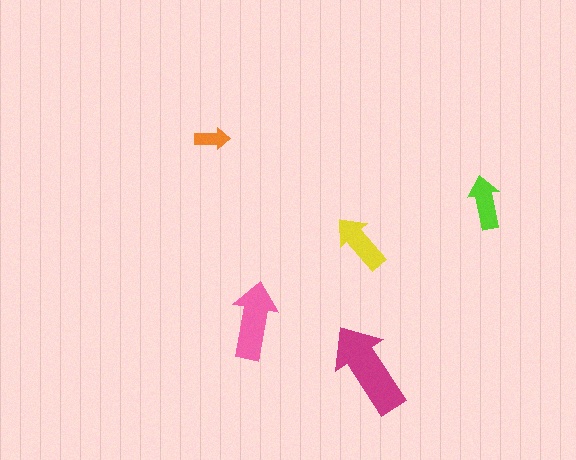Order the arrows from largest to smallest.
the magenta one, the pink one, the yellow one, the lime one, the orange one.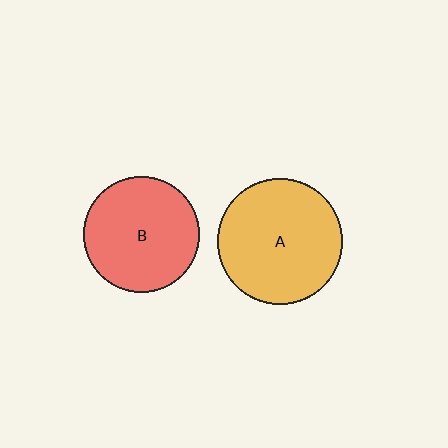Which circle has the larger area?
Circle A (orange).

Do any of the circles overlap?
No, none of the circles overlap.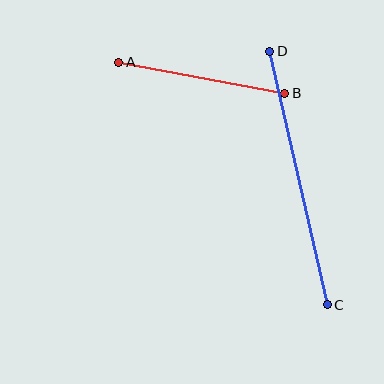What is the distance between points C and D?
The distance is approximately 260 pixels.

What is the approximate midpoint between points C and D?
The midpoint is at approximately (299, 178) pixels.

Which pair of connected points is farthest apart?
Points C and D are farthest apart.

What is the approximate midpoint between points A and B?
The midpoint is at approximately (202, 78) pixels.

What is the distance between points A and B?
The distance is approximately 169 pixels.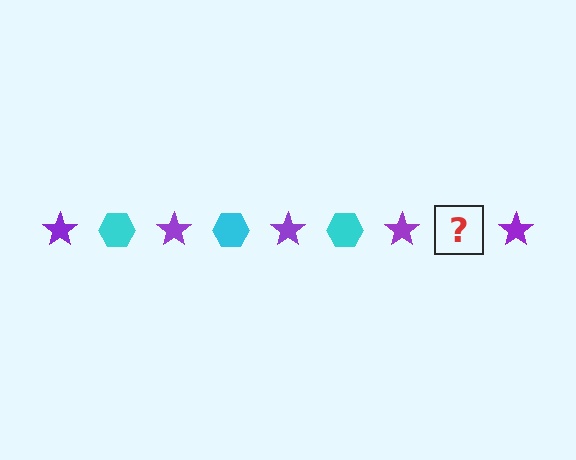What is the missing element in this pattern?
The missing element is a cyan hexagon.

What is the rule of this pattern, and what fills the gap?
The rule is that the pattern alternates between purple star and cyan hexagon. The gap should be filled with a cyan hexagon.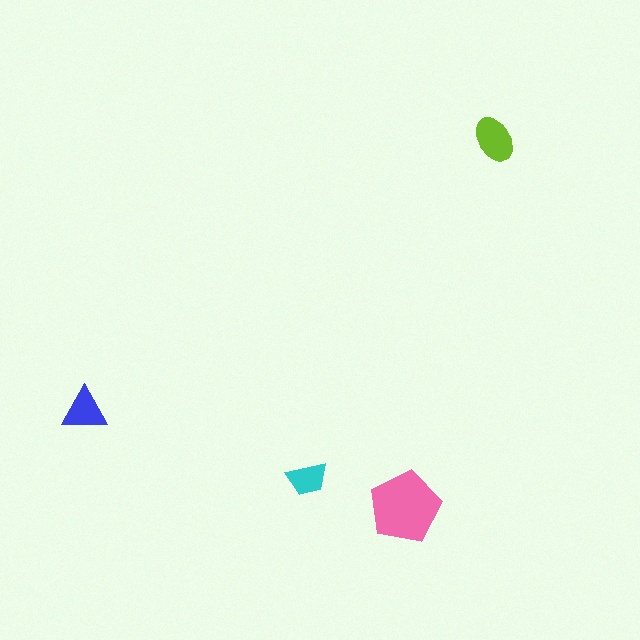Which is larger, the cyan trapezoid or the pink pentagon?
The pink pentagon.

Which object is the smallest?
The cyan trapezoid.